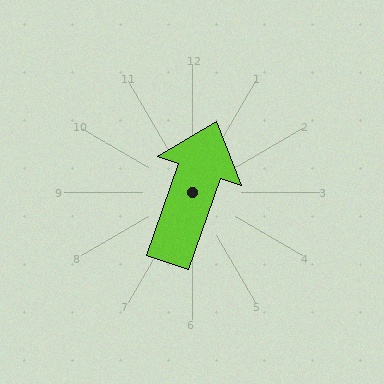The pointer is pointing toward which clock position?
Roughly 1 o'clock.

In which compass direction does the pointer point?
North.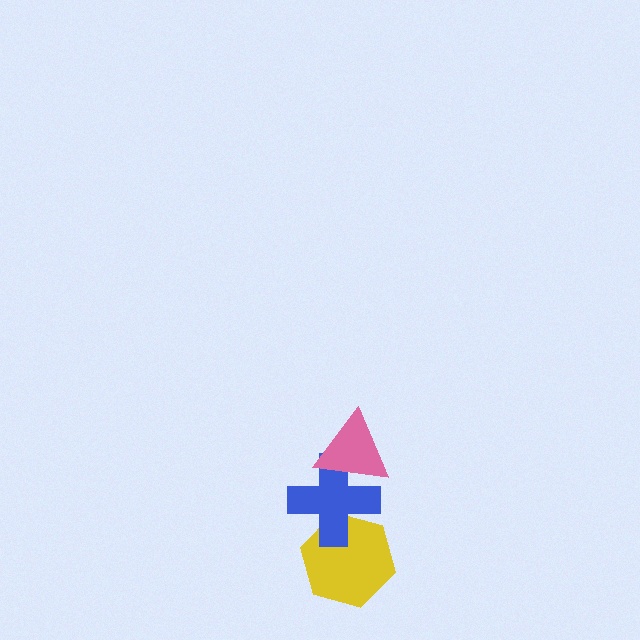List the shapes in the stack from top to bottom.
From top to bottom: the pink triangle, the blue cross, the yellow hexagon.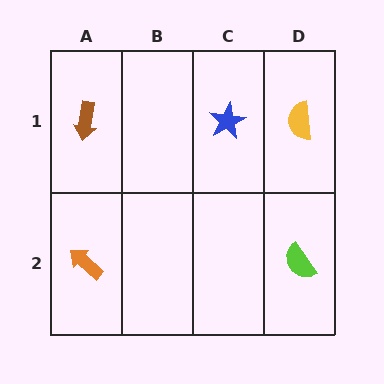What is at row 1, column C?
A blue star.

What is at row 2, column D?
A lime semicircle.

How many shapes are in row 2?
2 shapes.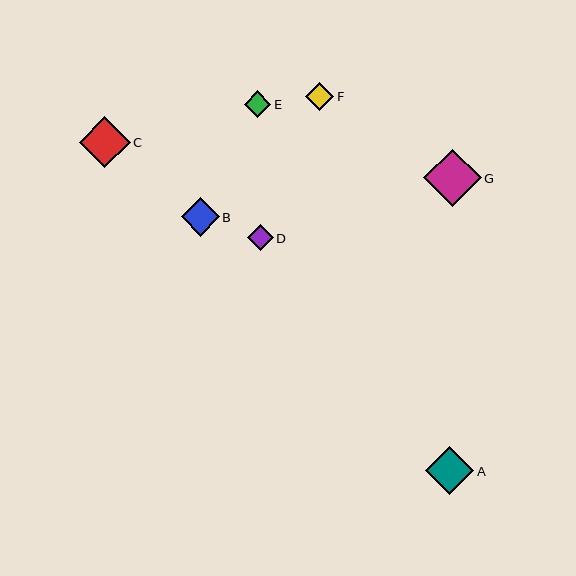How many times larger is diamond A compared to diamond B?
Diamond A is approximately 1.3 times the size of diamond B.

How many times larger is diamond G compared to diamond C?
Diamond G is approximately 1.1 times the size of diamond C.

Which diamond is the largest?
Diamond G is the largest with a size of approximately 57 pixels.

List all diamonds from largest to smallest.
From largest to smallest: G, C, A, B, F, E, D.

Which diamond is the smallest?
Diamond D is the smallest with a size of approximately 26 pixels.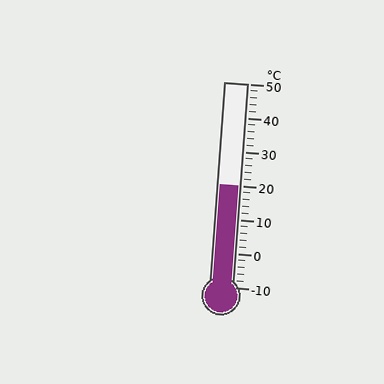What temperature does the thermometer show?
The thermometer shows approximately 20°C.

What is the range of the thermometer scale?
The thermometer scale ranges from -10°C to 50°C.